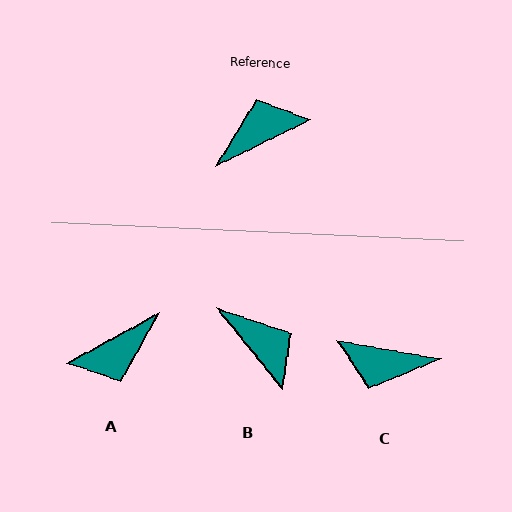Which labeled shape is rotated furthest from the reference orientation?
A, about 178 degrees away.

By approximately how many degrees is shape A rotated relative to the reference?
Approximately 178 degrees clockwise.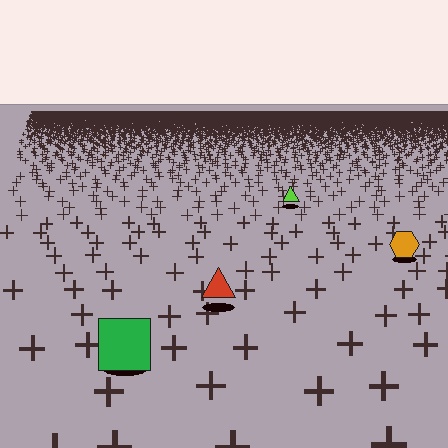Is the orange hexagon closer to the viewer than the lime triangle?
Yes. The orange hexagon is closer — you can tell from the texture gradient: the ground texture is coarser near it.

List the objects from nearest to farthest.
From nearest to farthest: the green square, the red triangle, the orange hexagon, the lime triangle.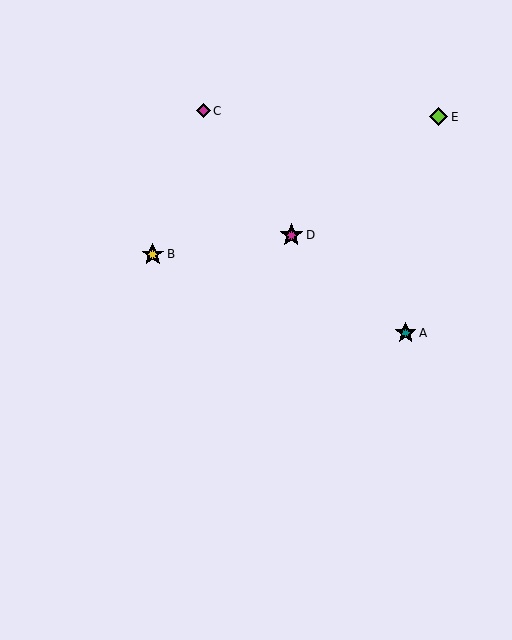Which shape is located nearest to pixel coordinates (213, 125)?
The magenta diamond (labeled C) at (203, 111) is nearest to that location.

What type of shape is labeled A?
Shape A is a teal star.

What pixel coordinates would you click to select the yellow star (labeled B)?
Click at (153, 254) to select the yellow star B.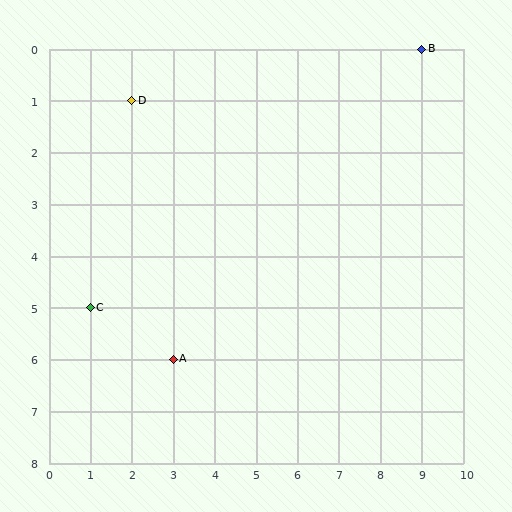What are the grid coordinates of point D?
Point D is at grid coordinates (2, 1).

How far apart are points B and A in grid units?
Points B and A are 6 columns and 6 rows apart (about 8.5 grid units diagonally).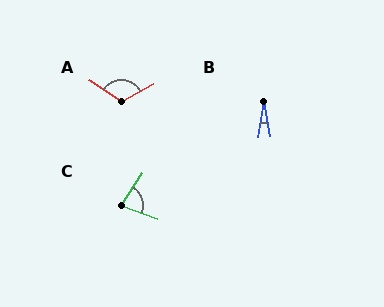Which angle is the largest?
A, at approximately 117 degrees.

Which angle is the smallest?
B, at approximately 18 degrees.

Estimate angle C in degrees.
Approximately 76 degrees.